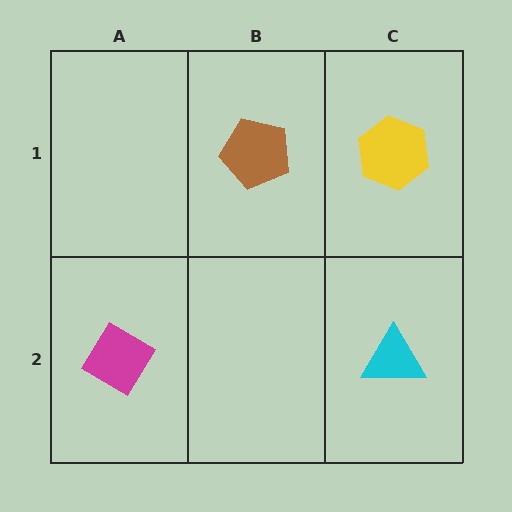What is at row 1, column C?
A yellow hexagon.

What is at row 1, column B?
A brown pentagon.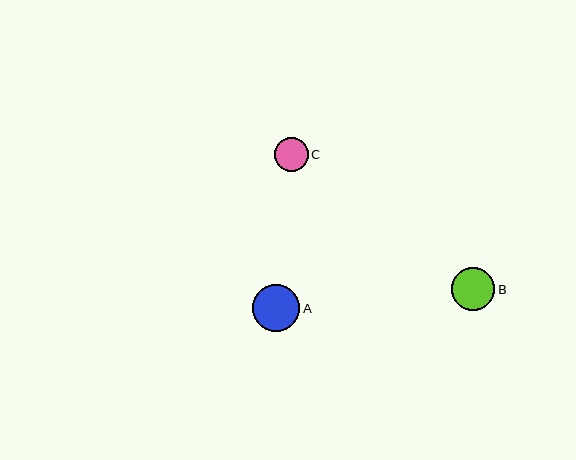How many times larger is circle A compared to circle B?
Circle A is approximately 1.1 times the size of circle B.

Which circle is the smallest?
Circle C is the smallest with a size of approximately 34 pixels.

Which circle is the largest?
Circle A is the largest with a size of approximately 47 pixels.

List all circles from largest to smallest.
From largest to smallest: A, B, C.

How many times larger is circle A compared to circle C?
Circle A is approximately 1.4 times the size of circle C.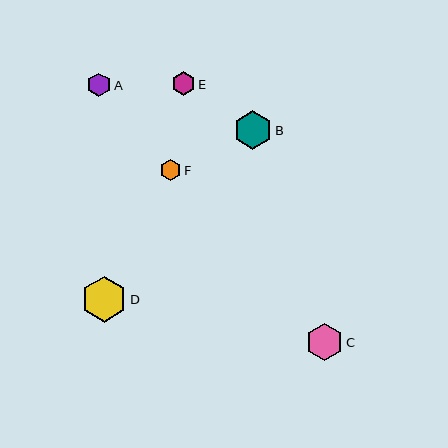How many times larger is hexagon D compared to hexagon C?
Hexagon D is approximately 1.2 times the size of hexagon C.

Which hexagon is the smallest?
Hexagon F is the smallest with a size of approximately 21 pixels.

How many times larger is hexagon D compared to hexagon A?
Hexagon D is approximately 2.0 times the size of hexagon A.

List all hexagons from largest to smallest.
From largest to smallest: D, B, C, E, A, F.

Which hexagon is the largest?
Hexagon D is the largest with a size of approximately 46 pixels.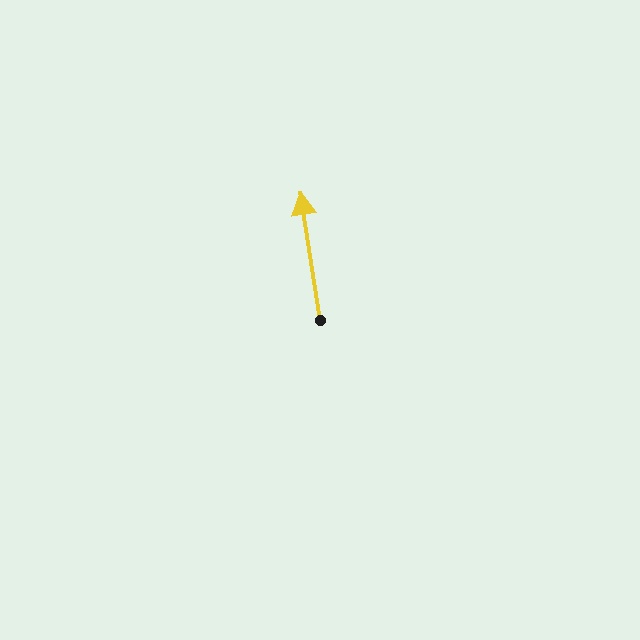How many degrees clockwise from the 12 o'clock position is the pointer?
Approximately 351 degrees.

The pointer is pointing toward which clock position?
Roughly 12 o'clock.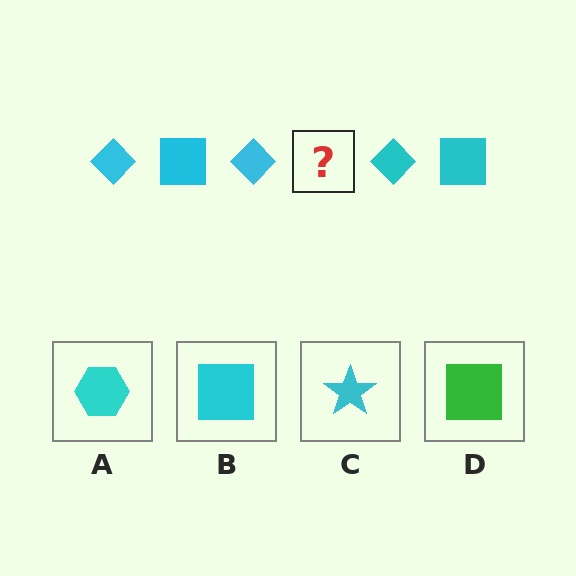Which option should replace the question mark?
Option B.